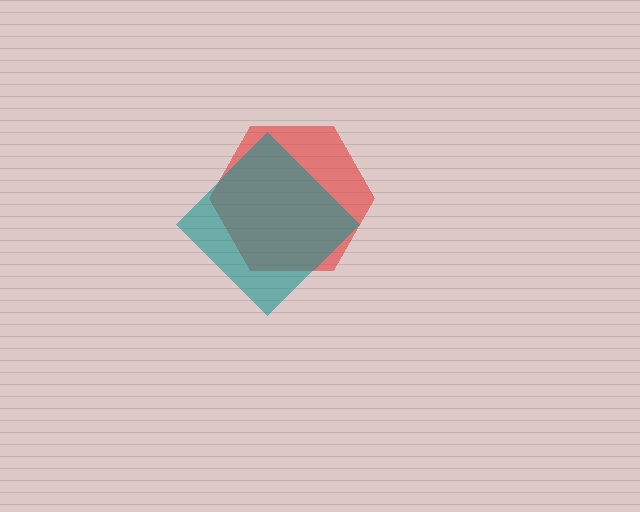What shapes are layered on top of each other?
The layered shapes are: a red hexagon, a teal diamond.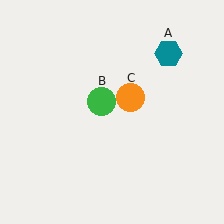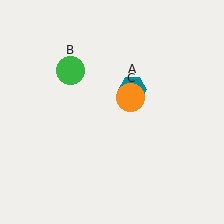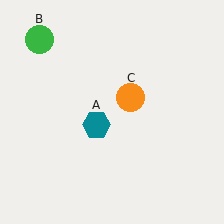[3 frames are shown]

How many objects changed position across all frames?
2 objects changed position: teal hexagon (object A), green circle (object B).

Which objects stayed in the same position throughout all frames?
Orange circle (object C) remained stationary.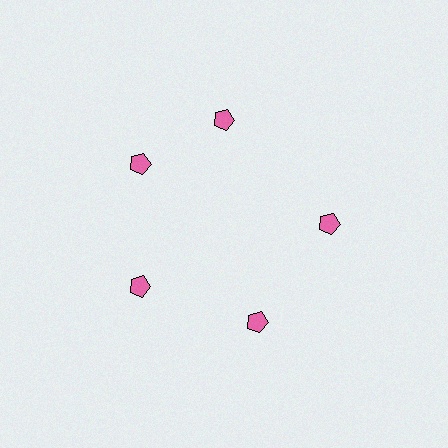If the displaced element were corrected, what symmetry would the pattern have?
It would have 5-fold rotational symmetry — the pattern would map onto itself every 72 degrees.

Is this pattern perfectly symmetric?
No. The 5 pink pentagons are arranged in a ring, but one element near the 1 o'clock position is rotated out of alignment along the ring, breaking the 5-fold rotational symmetry.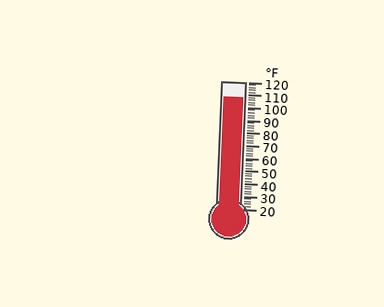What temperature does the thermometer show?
The thermometer shows approximately 108°F.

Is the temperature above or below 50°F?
The temperature is above 50°F.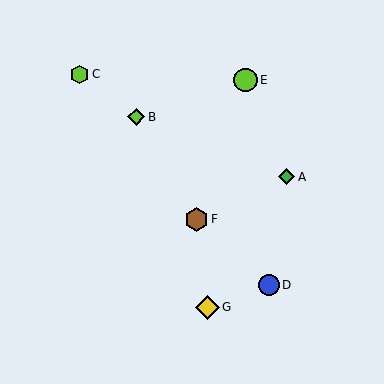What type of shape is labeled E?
Shape E is a lime circle.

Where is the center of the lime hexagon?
The center of the lime hexagon is at (80, 74).